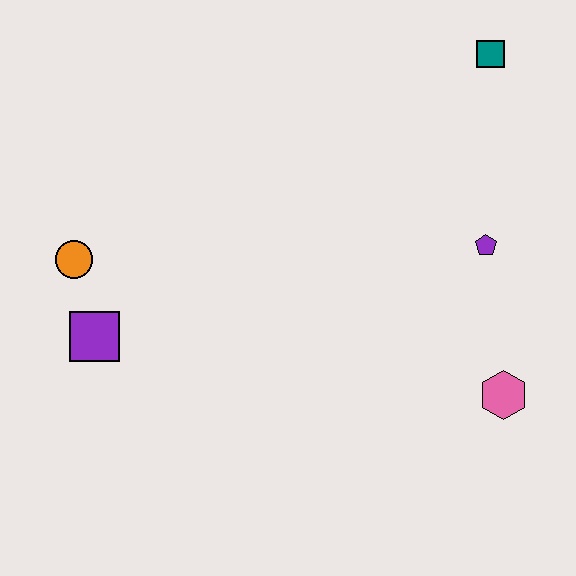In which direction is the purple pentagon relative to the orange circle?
The purple pentagon is to the right of the orange circle.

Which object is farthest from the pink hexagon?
The orange circle is farthest from the pink hexagon.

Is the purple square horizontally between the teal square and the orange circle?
Yes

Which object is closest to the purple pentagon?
The pink hexagon is closest to the purple pentagon.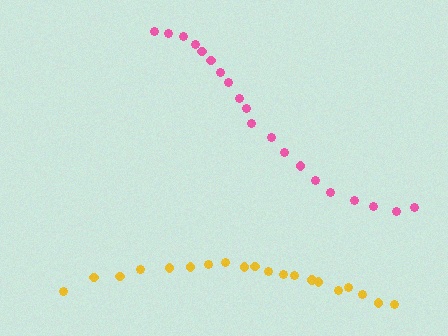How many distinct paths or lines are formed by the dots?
There are 2 distinct paths.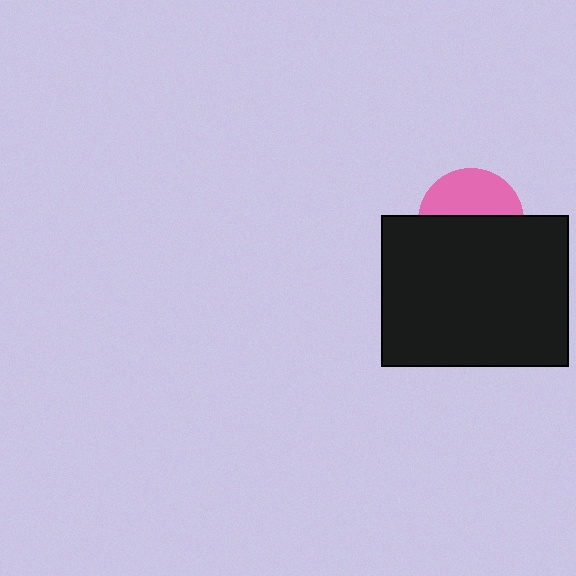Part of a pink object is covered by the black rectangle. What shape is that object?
It is a circle.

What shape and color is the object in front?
The object in front is a black rectangle.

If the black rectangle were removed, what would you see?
You would see the complete pink circle.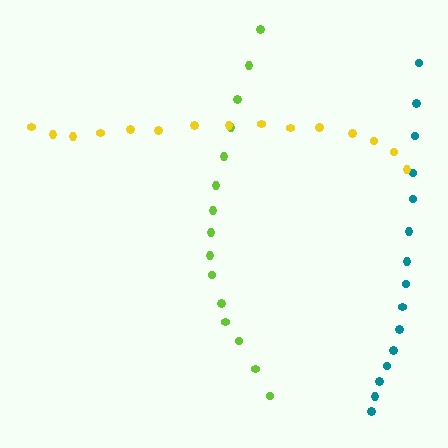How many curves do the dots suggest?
There are 3 distinct paths.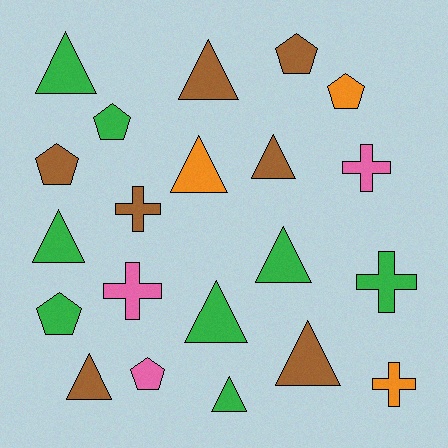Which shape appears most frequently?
Triangle, with 10 objects.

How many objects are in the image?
There are 21 objects.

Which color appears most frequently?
Green, with 8 objects.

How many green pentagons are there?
There are 2 green pentagons.